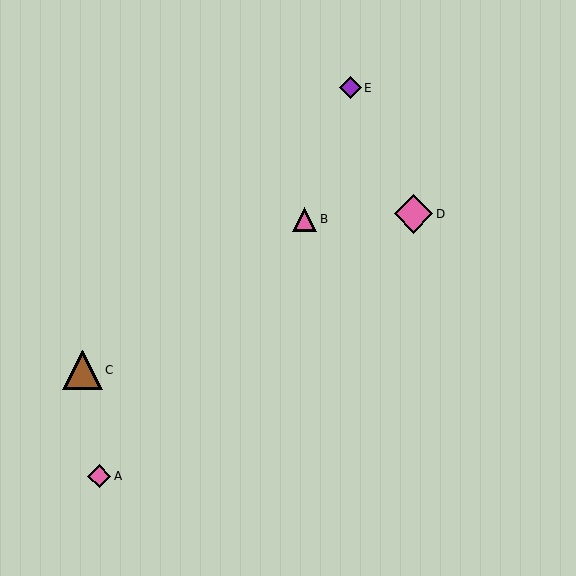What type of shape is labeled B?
Shape B is a pink triangle.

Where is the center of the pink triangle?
The center of the pink triangle is at (305, 219).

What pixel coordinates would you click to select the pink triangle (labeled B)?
Click at (305, 219) to select the pink triangle B.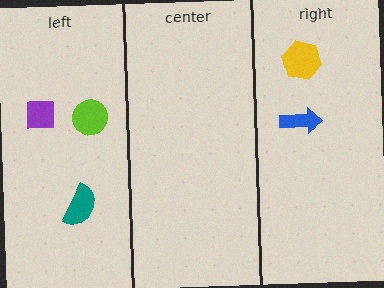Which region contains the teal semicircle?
The left region.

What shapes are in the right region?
The yellow hexagon, the blue arrow.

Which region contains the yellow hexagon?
The right region.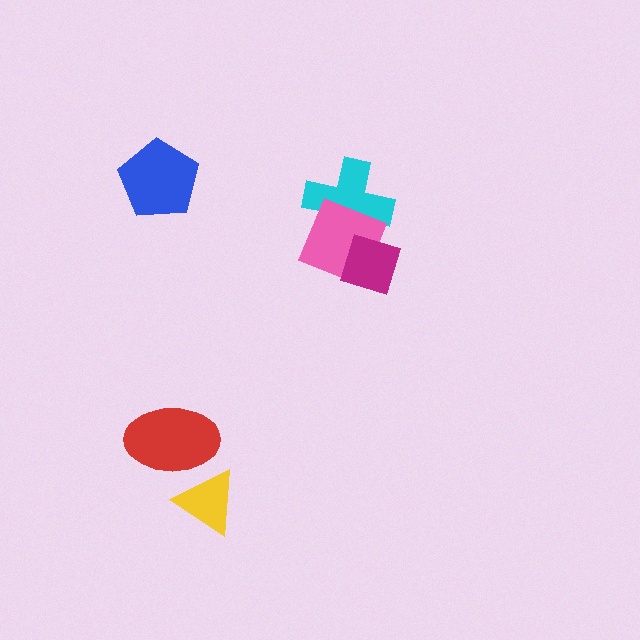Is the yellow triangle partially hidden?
Yes, it is partially covered by another shape.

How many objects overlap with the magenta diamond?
2 objects overlap with the magenta diamond.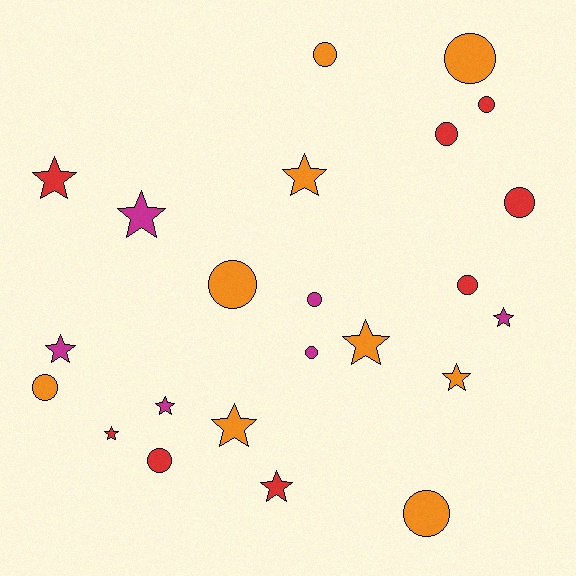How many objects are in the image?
There are 23 objects.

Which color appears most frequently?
Orange, with 9 objects.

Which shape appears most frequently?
Circle, with 12 objects.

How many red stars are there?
There are 3 red stars.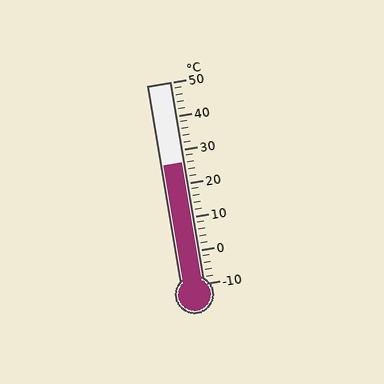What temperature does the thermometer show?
The thermometer shows approximately 26°C.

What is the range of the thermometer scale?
The thermometer scale ranges from -10°C to 50°C.